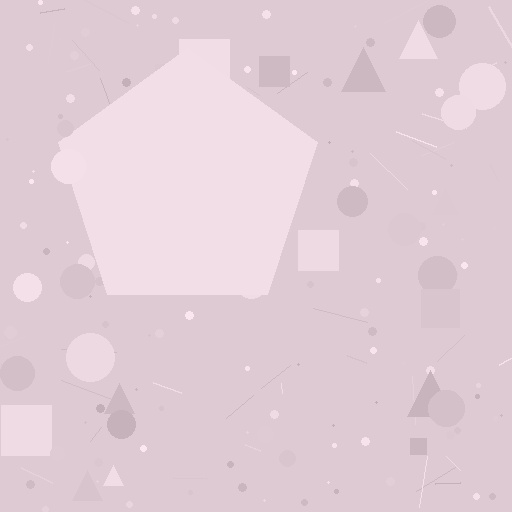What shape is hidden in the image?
A pentagon is hidden in the image.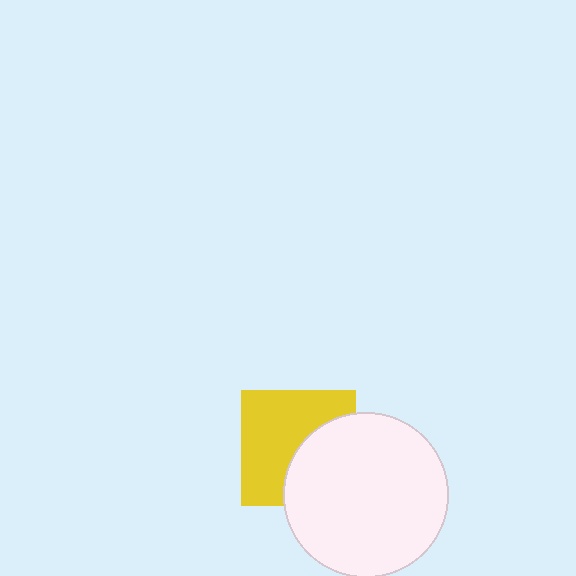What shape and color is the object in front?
The object in front is a white circle.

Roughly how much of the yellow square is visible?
About half of it is visible (roughly 60%).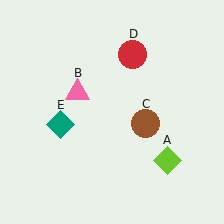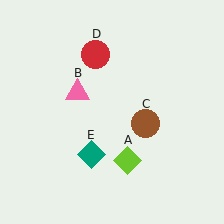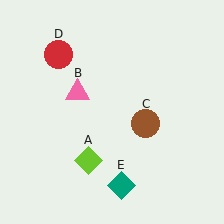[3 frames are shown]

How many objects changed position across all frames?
3 objects changed position: lime diamond (object A), red circle (object D), teal diamond (object E).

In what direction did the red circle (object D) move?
The red circle (object D) moved left.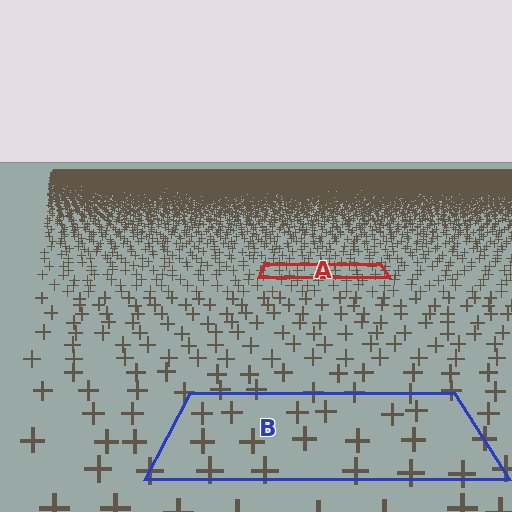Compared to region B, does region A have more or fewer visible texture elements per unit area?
Region A has more texture elements per unit area — they are packed more densely because it is farther away.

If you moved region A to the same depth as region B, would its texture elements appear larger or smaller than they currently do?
They would appear larger. At a closer depth, the same texture elements are projected at a bigger on-screen size.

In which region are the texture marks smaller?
The texture marks are smaller in region A, because it is farther away.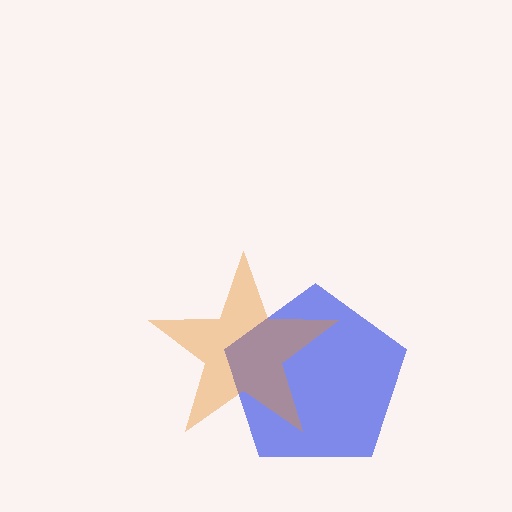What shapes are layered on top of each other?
The layered shapes are: a blue pentagon, an orange star.